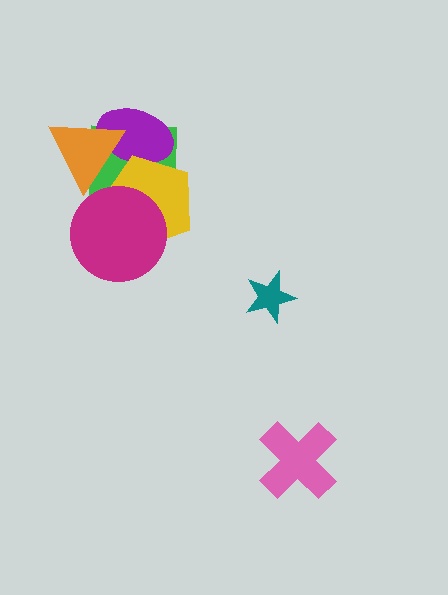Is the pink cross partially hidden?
No, no other shape covers it.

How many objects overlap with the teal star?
0 objects overlap with the teal star.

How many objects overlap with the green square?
4 objects overlap with the green square.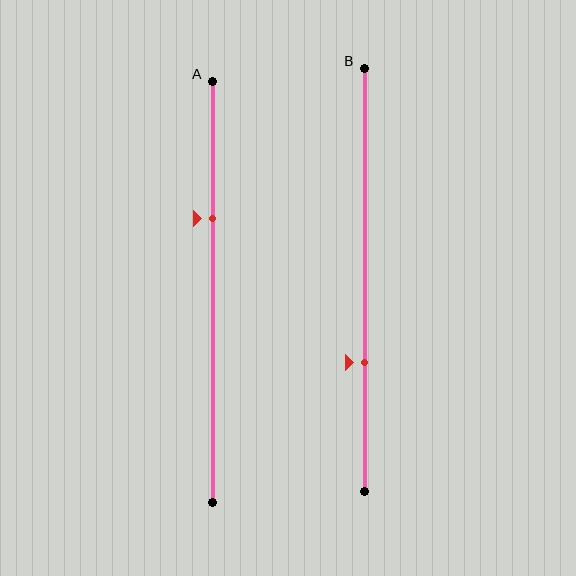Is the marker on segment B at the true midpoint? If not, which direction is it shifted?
No, the marker on segment B is shifted downward by about 19% of the segment length.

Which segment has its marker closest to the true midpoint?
Segment A has its marker closest to the true midpoint.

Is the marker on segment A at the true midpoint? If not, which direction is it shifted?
No, the marker on segment A is shifted upward by about 17% of the segment length.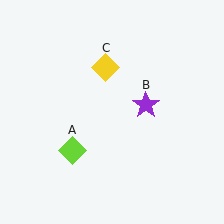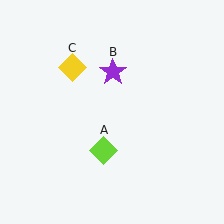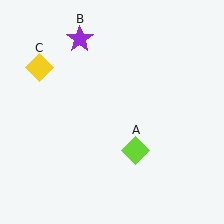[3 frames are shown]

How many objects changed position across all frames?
3 objects changed position: lime diamond (object A), purple star (object B), yellow diamond (object C).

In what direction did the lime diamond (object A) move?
The lime diamond (object A) moved right.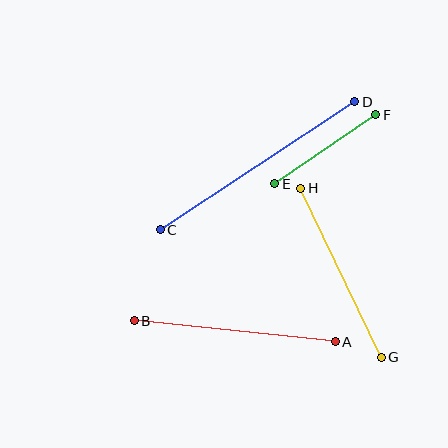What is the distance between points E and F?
The distance is approximately 122 pixels.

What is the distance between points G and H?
The distance is approximately 187 pixels.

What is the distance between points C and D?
The distance is approximately 233 pixels.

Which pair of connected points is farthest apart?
Points C and D are farthest apart.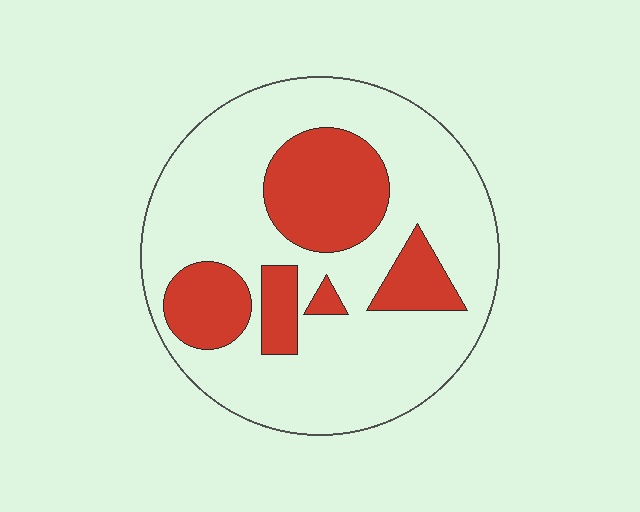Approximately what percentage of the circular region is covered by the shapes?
Approximately 25%.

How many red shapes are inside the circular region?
5.